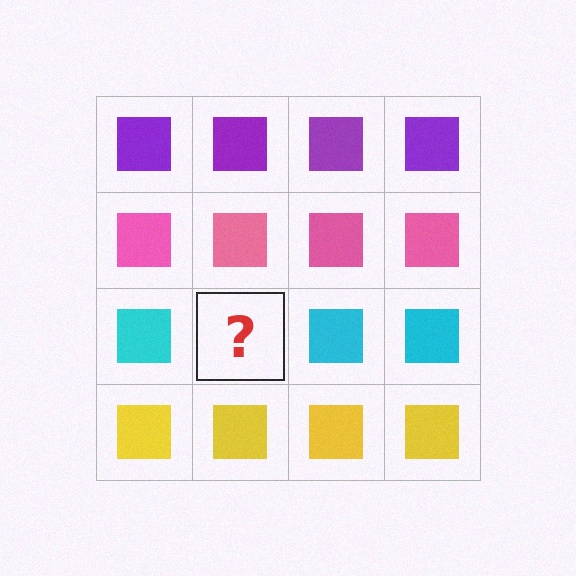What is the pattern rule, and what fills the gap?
The rule is that each row has a consistent color. The gap should be filled with a cyan square.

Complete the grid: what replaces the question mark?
The question mark should be replaced with a cyan square.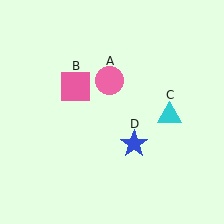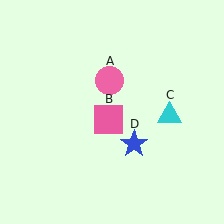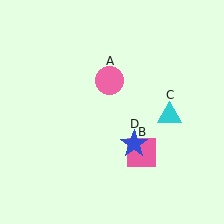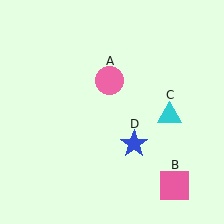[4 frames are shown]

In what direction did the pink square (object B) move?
The pink square (object B) moved down and to the right.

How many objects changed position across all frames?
1 object changed position: pink square (object B).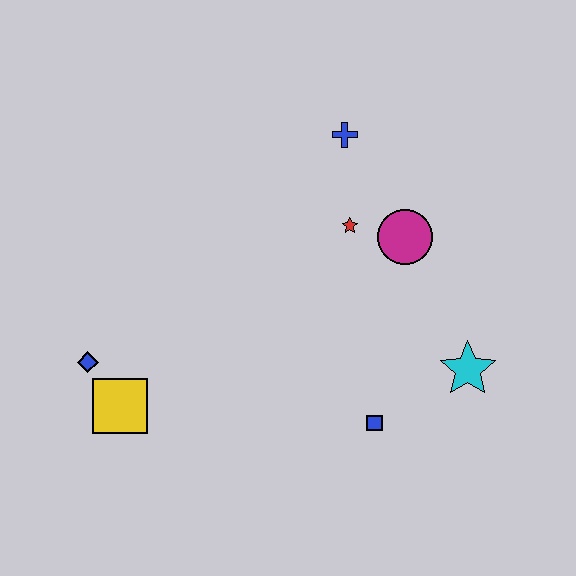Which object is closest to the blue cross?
The red star is closest to the blue cross.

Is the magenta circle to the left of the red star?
No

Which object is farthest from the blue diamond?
The cyan star is farthest from the blue diamond.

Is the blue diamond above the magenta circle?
No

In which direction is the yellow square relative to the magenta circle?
The yellow square is to the left of the magenta circle.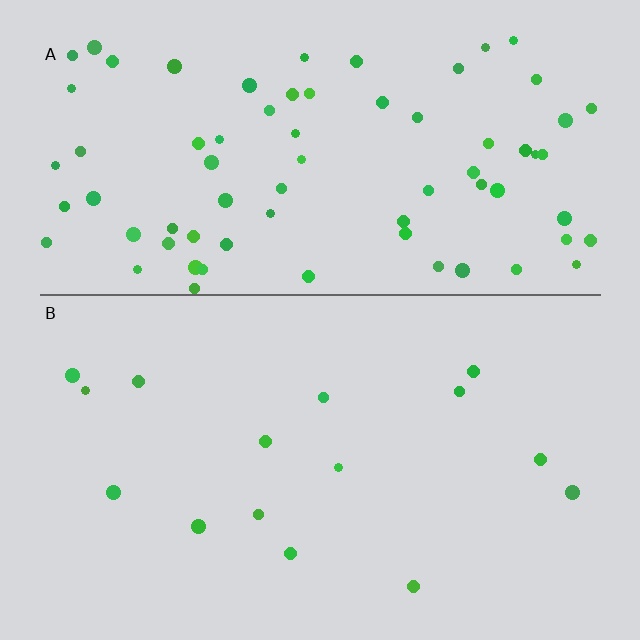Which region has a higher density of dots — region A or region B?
A (the top).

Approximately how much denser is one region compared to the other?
Approximately 4.7× — region A over region B.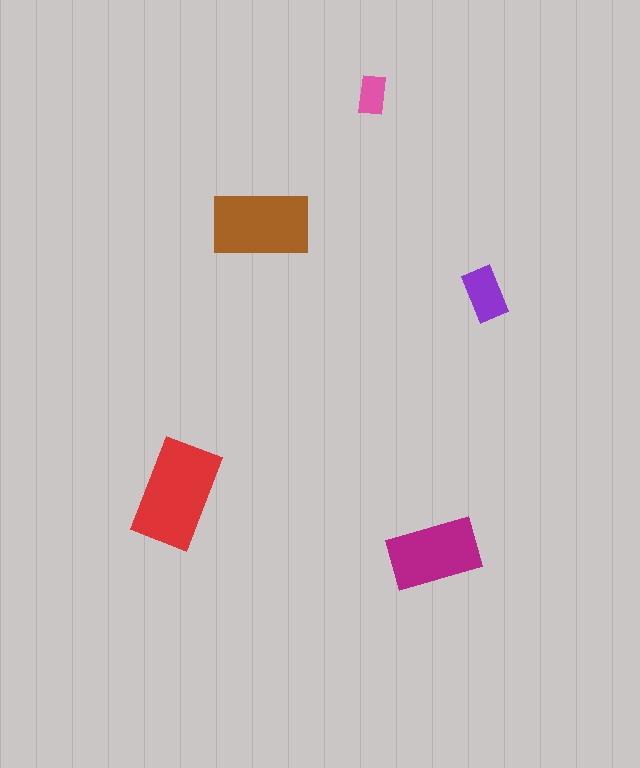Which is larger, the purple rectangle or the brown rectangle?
The brown one.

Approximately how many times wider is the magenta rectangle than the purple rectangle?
About 1.5 times wider.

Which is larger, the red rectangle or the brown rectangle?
The red one.